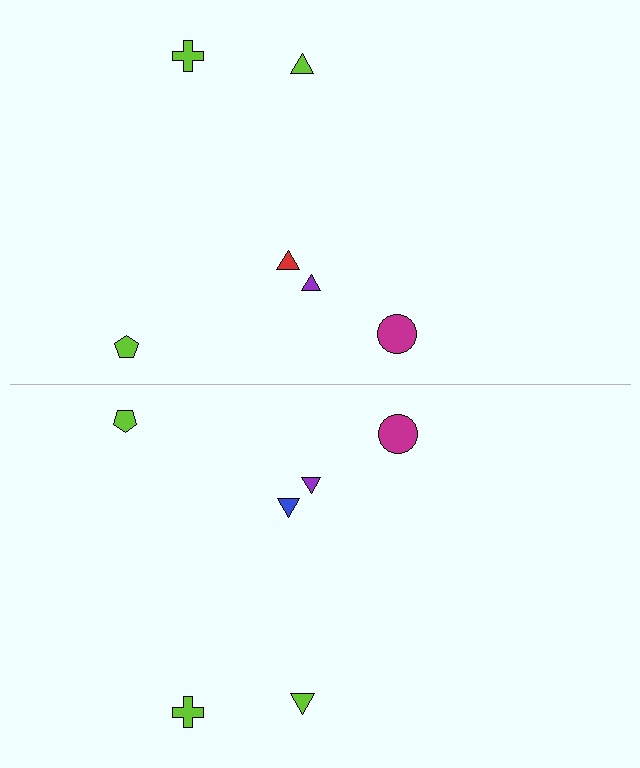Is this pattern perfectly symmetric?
No, the pattern is not perfectly symmetric. The blue triangle on the bottom side breaks the symmetry — its mirror counterpart is red.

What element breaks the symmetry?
The blue triangle on the bottom side breaks the symmetry — its mirror counterpart is red.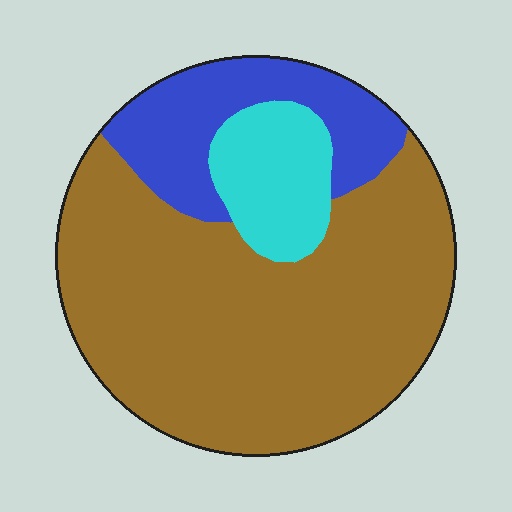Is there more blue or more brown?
Brown.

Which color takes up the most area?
Brown, at roughly 70%.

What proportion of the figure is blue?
Blue takes up about one fifth (1/5) of the figure.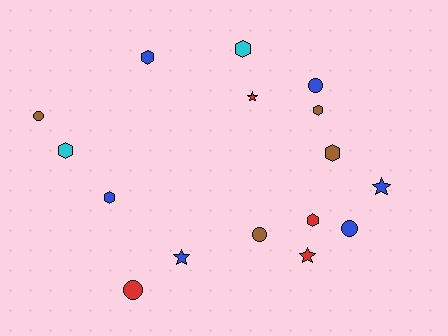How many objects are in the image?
There are 16 objects.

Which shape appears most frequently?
Hexagon, with 7 objects.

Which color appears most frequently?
Blue, with 6 objects.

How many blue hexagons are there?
There are 2 blue hexagons.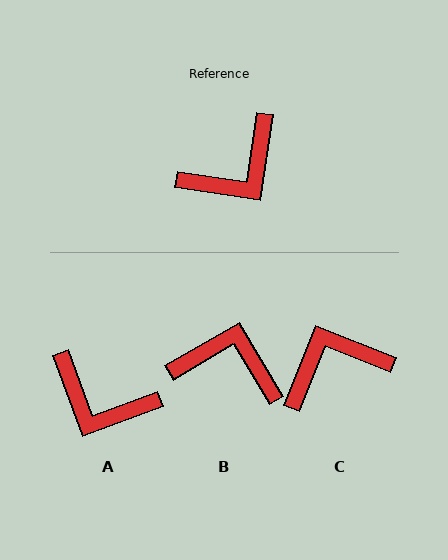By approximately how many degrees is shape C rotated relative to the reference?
Approximately 167 degrees counter-clockwise.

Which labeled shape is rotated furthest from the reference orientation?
C, about 167 degrees away.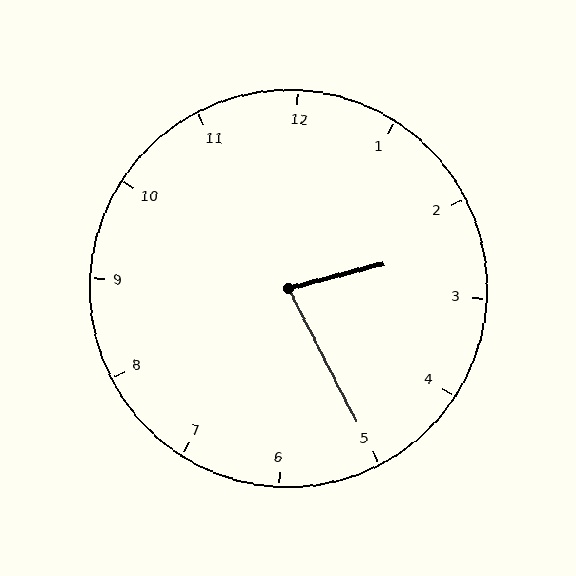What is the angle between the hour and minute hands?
Approximately 78 degrees.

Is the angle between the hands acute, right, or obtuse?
It is acute.